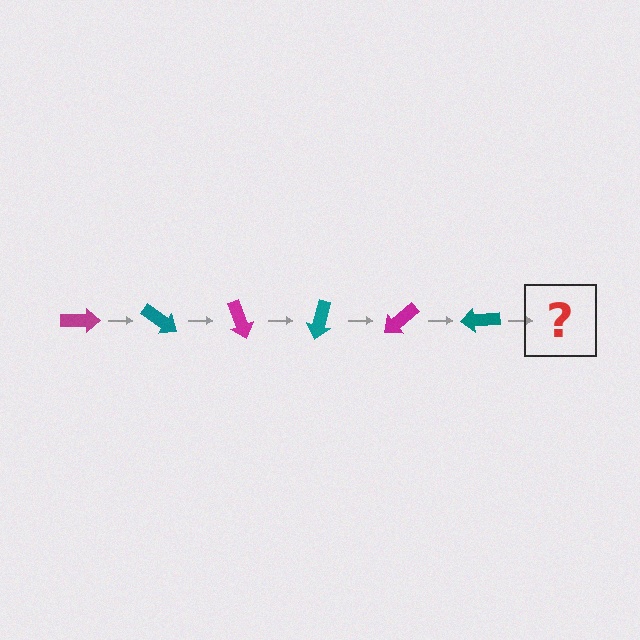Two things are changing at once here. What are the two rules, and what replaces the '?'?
The two rules are that it rotates 35 degrees each step and the color cycles through magenta and teal. The '?' should be a magenta arrow, rotated 210 degrees from the start.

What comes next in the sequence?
The next element should be a magenta arrow, rotated 210 degrees from the start.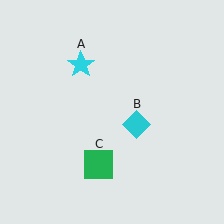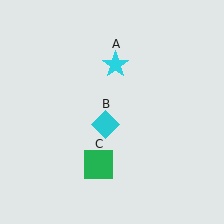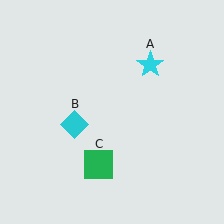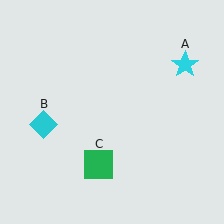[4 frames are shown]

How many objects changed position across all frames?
2 objects changed position: cyan star (object A), cyan diamond (object B).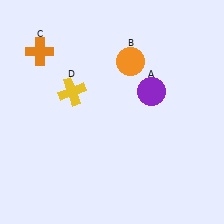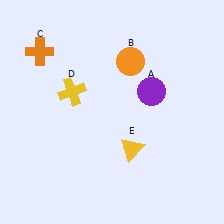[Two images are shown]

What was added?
A yellow triangle (E) was added in Image 2.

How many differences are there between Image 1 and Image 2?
There is 1 difference between the two images.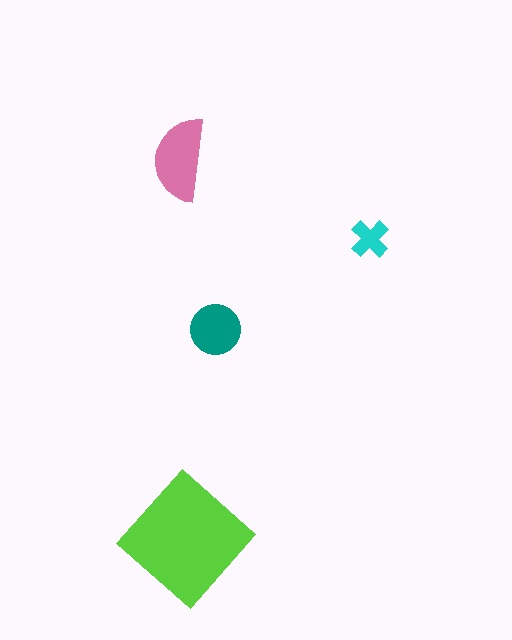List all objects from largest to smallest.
The lime diamond, the pink semicircle, the teal circle, the cyan cross.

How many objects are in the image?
There are 4 objects in the image.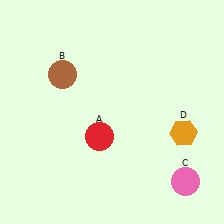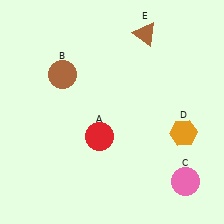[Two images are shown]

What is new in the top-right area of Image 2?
A brown triangle (E) was added in the top-right area of Image 2.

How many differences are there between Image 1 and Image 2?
There is 1 difference between the two images.